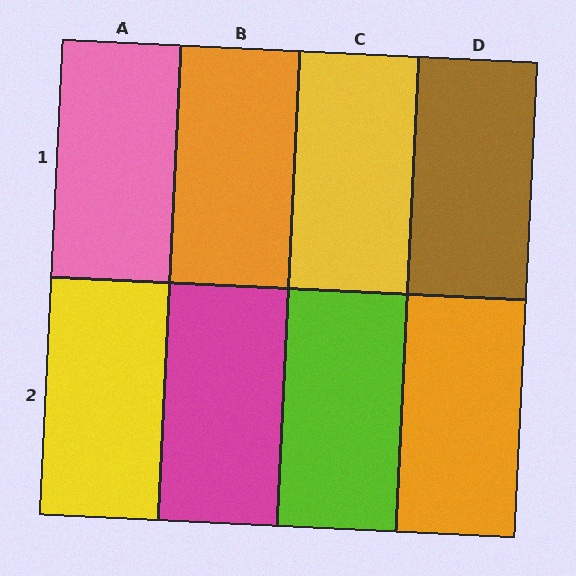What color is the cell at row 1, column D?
Brown.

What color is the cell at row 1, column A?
Pink.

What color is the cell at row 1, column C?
Yellow.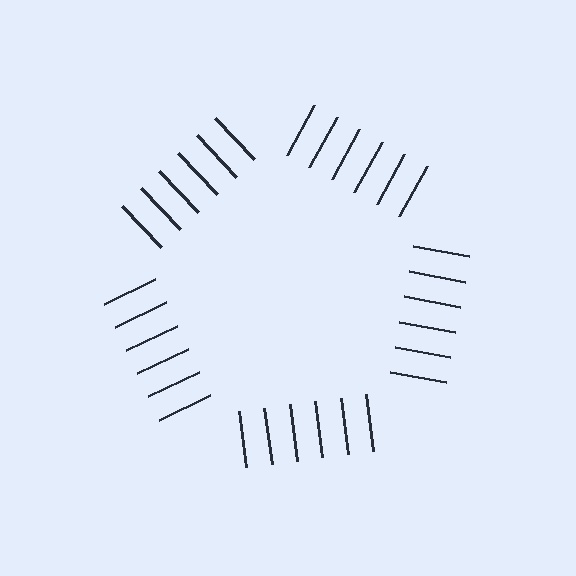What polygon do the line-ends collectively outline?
An illusory pentagon — the line segments terminate on its edges but no continuous stroke is drawn.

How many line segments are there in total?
30 — 6 along each of the 5 edges.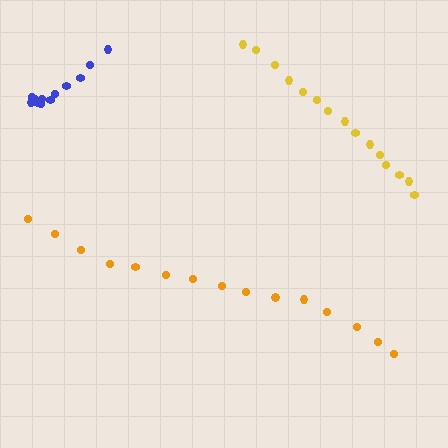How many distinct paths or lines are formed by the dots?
There are 3 distinct paths.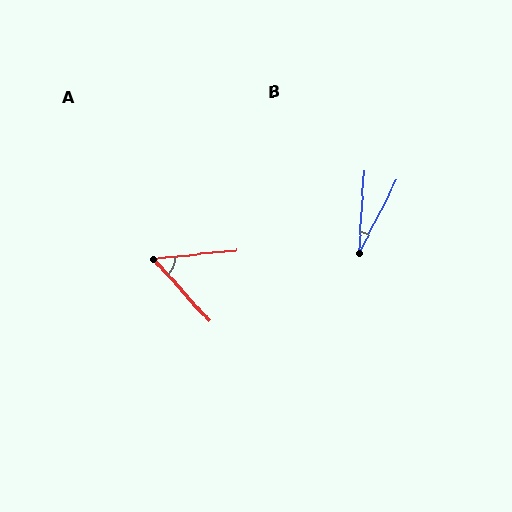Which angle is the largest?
A, at approximately 54 degrees.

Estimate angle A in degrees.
Approximately 54 degrees.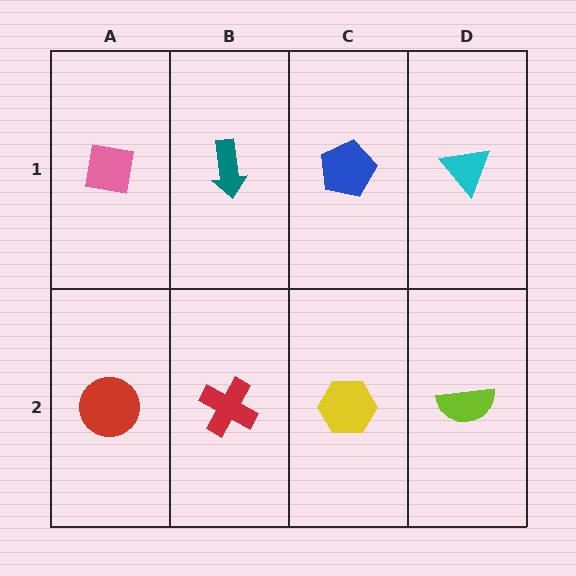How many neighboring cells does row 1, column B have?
3.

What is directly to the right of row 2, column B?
A yellow hexagon.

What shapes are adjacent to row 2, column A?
A pink square (row 1, column A), a red cross (row 2, column B).